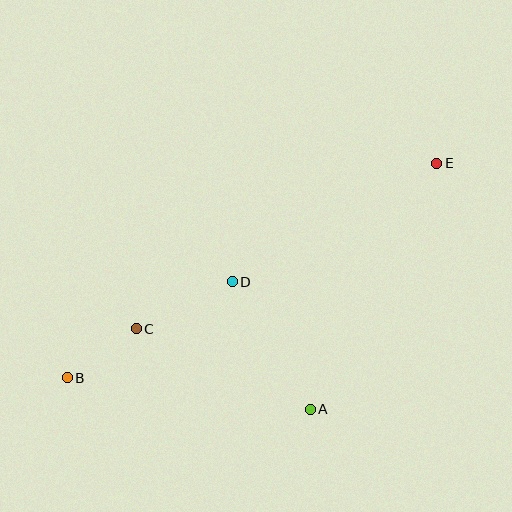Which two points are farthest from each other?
Points B and E are farthest from each other.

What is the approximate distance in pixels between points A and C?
The distance between A and C is approximately 191 pixels.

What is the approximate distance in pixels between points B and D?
The distance between B and D is approximately 191 pixels.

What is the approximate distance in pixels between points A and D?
The distance between A and D is approximately 149 pixels.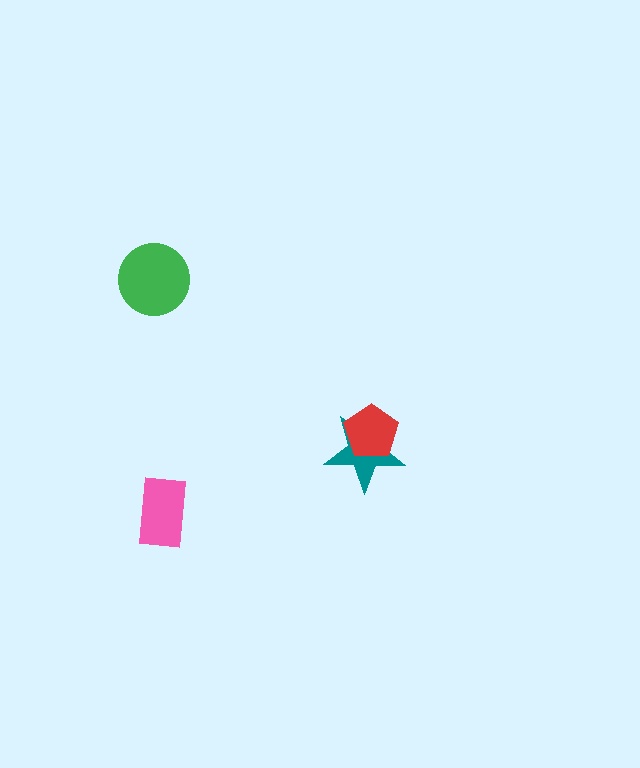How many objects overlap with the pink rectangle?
0 objects overlap with the pink rectangle.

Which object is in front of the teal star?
The red pentagon is in front of the teal star.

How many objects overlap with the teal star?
1 object overlaps with the teal star.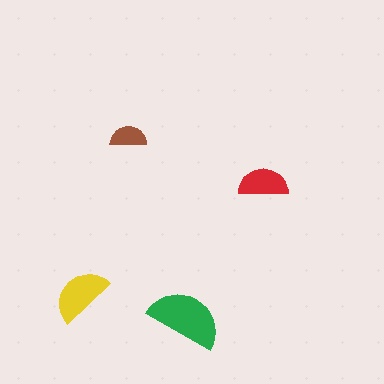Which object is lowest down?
The green semicircle is bottommost.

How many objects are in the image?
There are 4 objects in the image.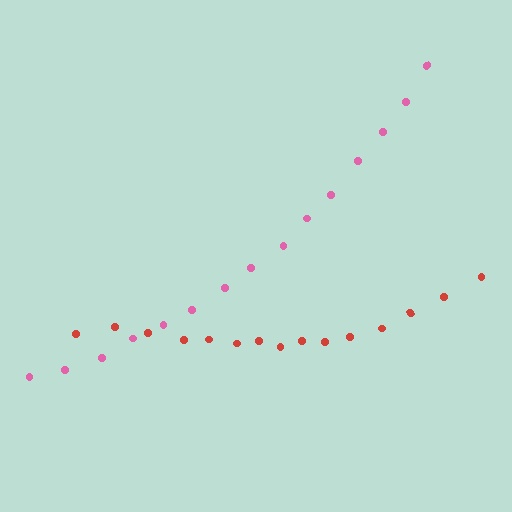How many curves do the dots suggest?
There are 2 distinct paths.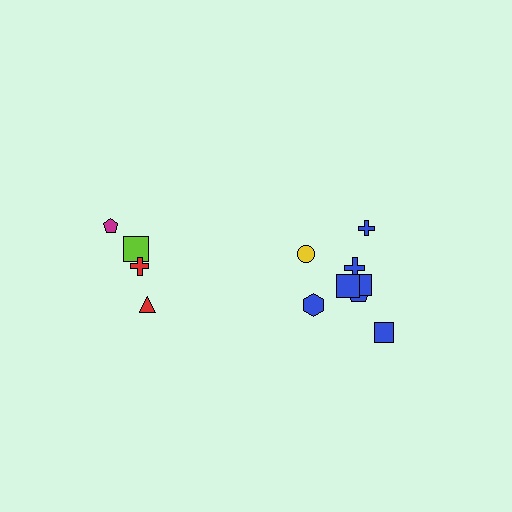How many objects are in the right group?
There are 8 objects.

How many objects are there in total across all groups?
There are 12 objects.